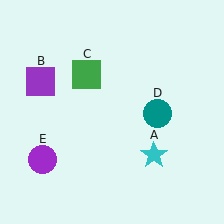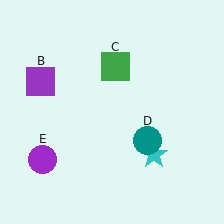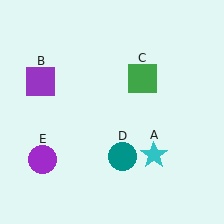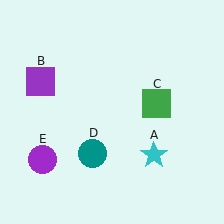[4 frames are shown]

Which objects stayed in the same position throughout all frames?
Cyan star (object A) and purple square (object B) and purple circle (object E) remained stationary.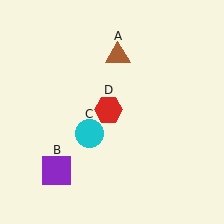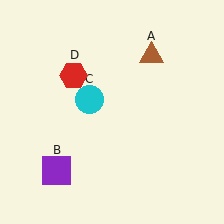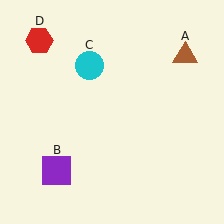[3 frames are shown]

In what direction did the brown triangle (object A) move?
The brown triangle (object A) moved right.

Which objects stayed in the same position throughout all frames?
Purple square (object B) remained stationary.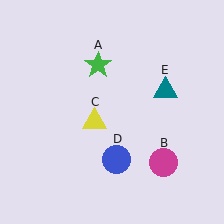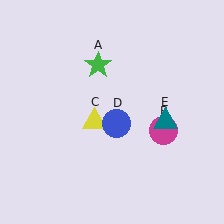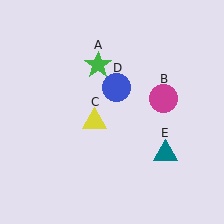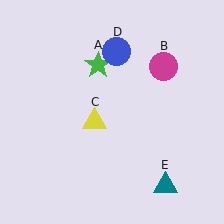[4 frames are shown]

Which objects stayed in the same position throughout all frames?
Green star (object A) and yellow triangle (object C) remained stationary.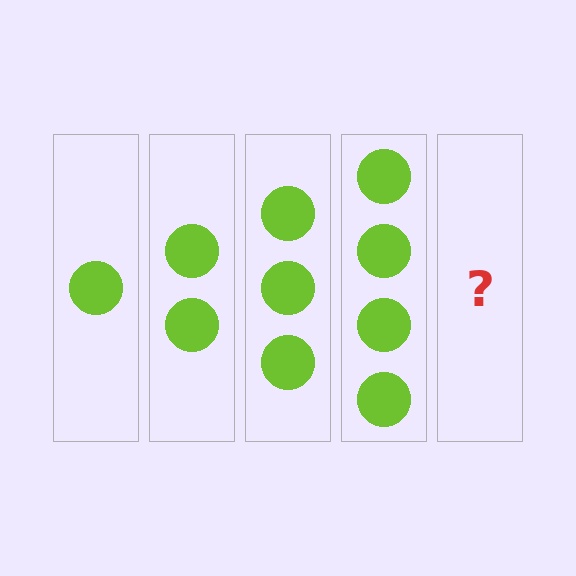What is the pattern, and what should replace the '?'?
The pattern is that each step adds one more circle. The '?' should be 5 circles.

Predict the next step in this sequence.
The next step is 5 circles.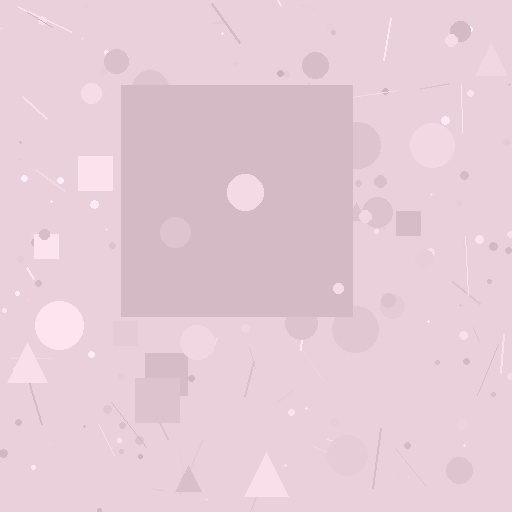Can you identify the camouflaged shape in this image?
The camouflaged shape is a square.